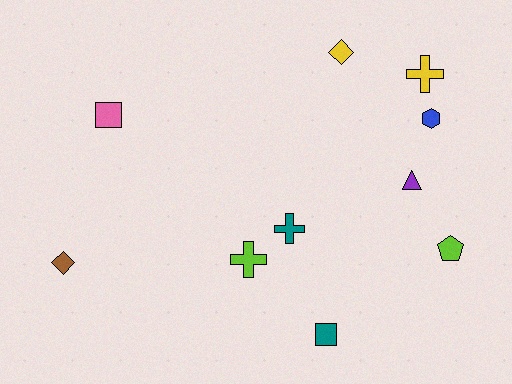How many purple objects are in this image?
There is 1 purple object.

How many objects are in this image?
There are 10 objects.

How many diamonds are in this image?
There are 2 diamonds.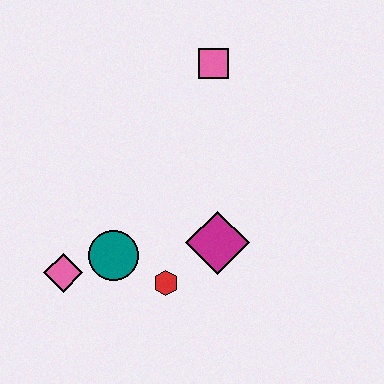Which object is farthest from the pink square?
The pink diamond is farthest from the pink square.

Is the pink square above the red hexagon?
Yes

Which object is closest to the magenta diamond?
The red hexagon is closest to the magenta diamond.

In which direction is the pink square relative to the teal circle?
The pink square is above the teal circle.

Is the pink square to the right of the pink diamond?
Yes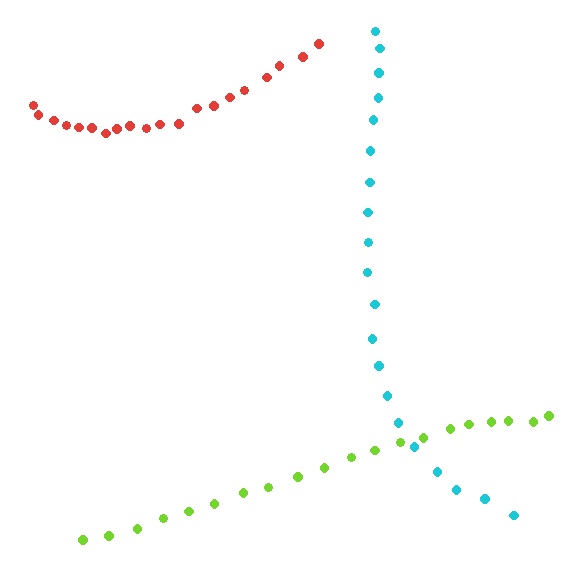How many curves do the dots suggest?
There are 3 distinct paths.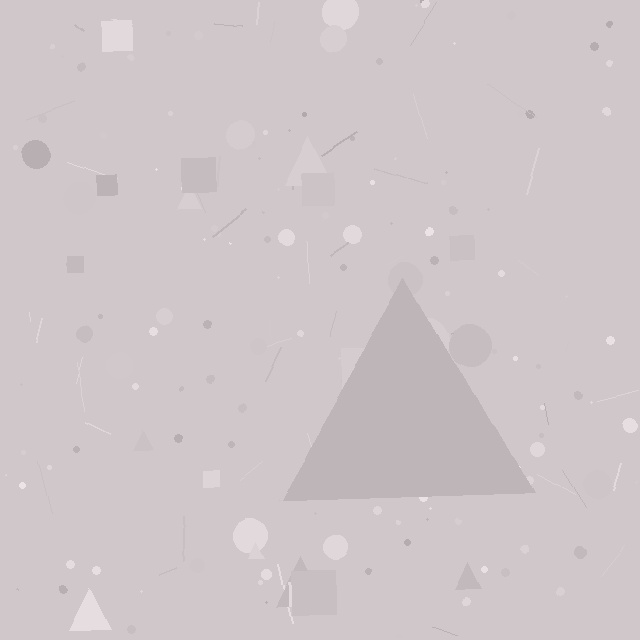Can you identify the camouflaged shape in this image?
The camouflaged shape is a triangle.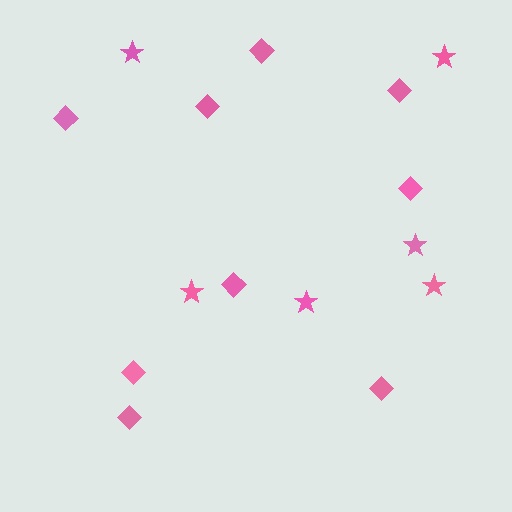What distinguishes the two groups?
There are 2 groups: one group of diamonds (9) and one group of stars (6).